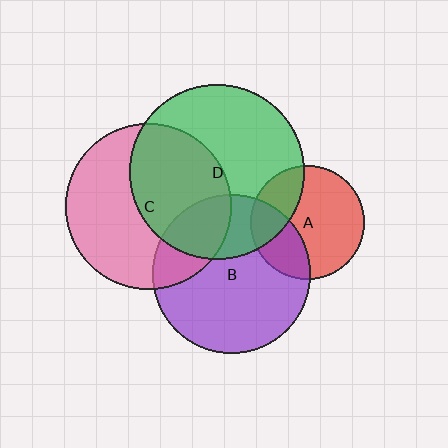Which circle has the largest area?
Circle D (green).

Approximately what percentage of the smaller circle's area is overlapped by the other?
Approximately 30%.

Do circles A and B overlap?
Yes.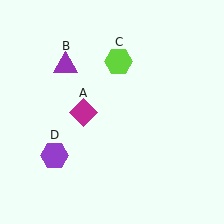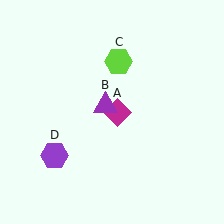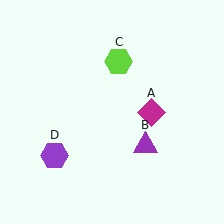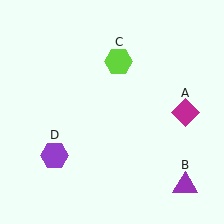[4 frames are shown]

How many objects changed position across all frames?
2 objects changed position: magenta diamond (object A), purple triangle (object B).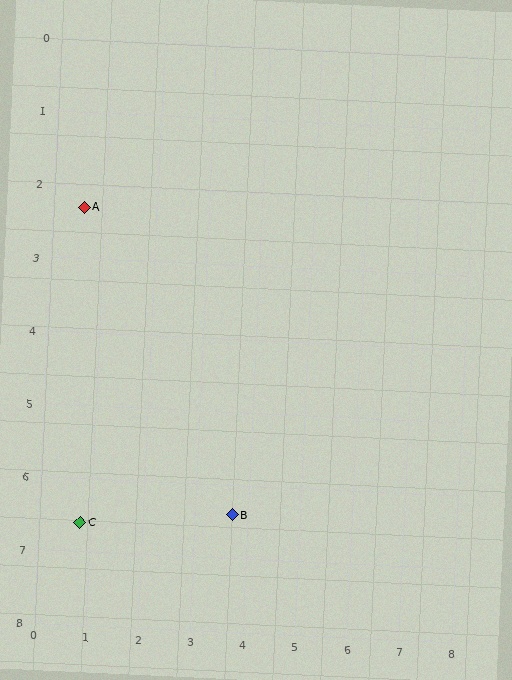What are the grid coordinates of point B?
Point B is at approximately (3.7, 6.4).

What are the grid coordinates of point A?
Point A is at approximately (0.6, 2.3).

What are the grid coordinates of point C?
Point C is at approximately (0.8, 6.6).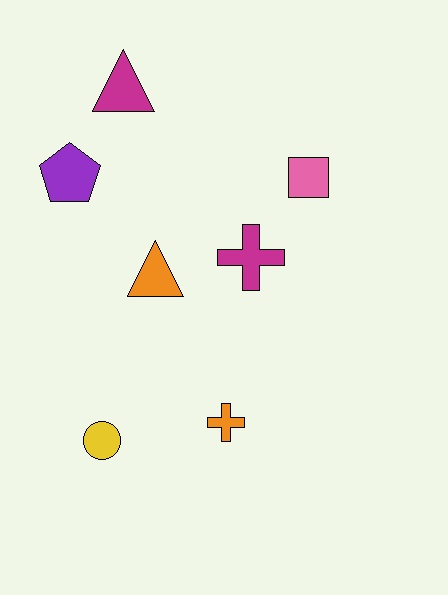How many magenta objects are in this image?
There are 2 magenta objects.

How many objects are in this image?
There are 7 objects.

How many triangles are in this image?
There are 2 triangles.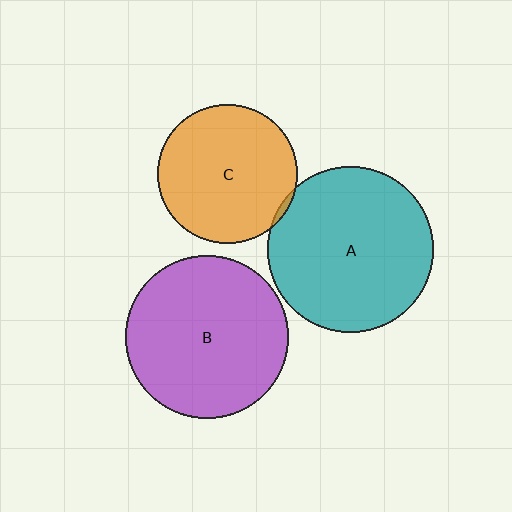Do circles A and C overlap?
Yes.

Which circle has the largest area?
Circle A (teal).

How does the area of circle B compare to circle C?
Approximately 1.4 times.